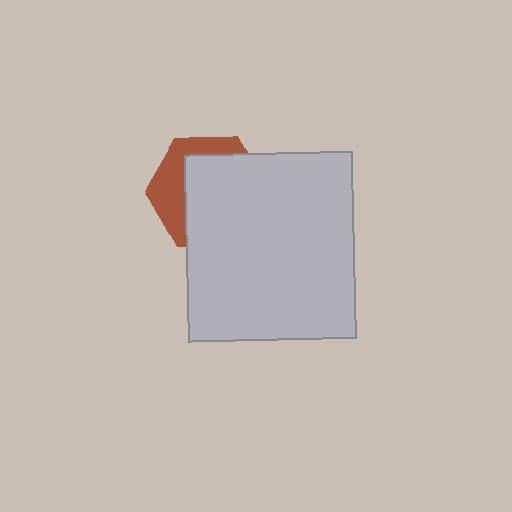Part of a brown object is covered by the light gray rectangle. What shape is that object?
It is a hexagon.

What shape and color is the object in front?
The object in front is a light gray rectangle.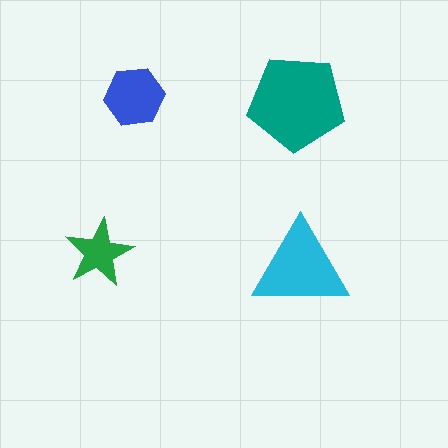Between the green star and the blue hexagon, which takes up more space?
The blue hexagon.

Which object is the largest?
The teal pentagon.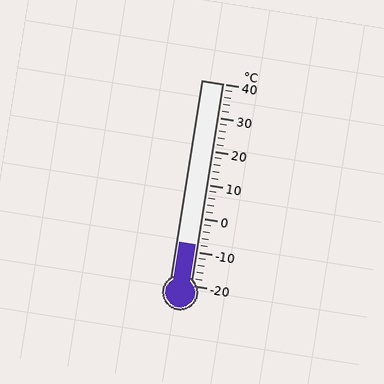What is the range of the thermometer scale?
The thermometer scale ranges from -20°C to 40°C.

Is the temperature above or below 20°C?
The temperature is below 20°C.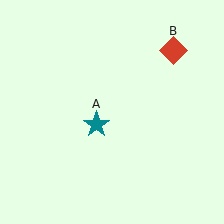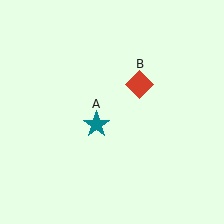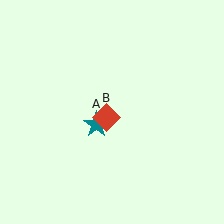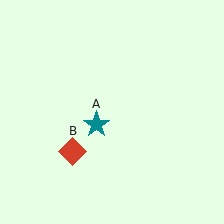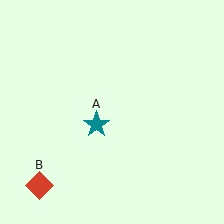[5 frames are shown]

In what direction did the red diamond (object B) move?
The red diamond (object B) moved down and to the left.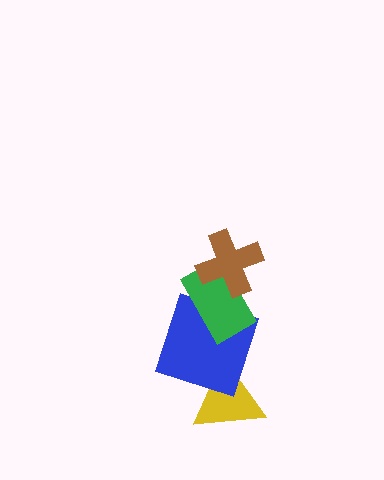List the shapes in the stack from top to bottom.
From top to bottom: the brown cross, the green rectangle, the blue square, the yellow triangle.